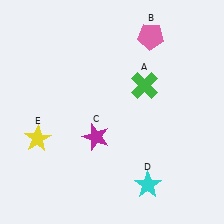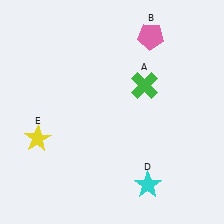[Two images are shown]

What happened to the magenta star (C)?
The magenta star (C) was removed in Image 2. It was in the bottom-left area of Image 1.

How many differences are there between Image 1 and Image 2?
There is 1 difference between the two images.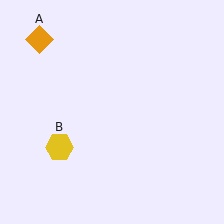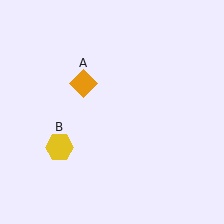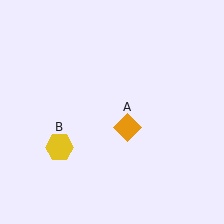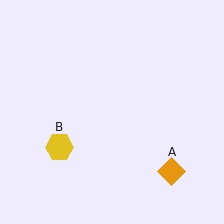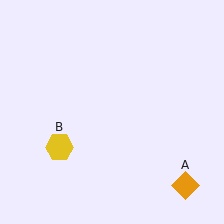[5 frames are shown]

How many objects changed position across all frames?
1 object changed position: orange diamond (object A).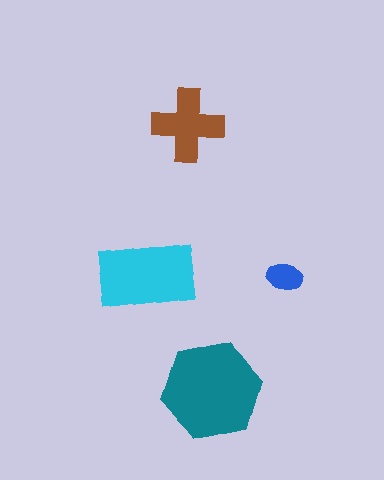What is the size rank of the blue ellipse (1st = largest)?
4th.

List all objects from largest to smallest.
The teal hexagon, the cyan rectangle, the brown cross, the blue ellipse.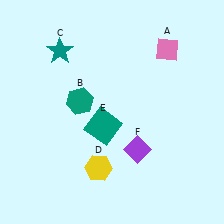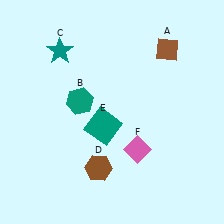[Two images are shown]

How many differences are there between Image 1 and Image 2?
There are 3 differences between the two images.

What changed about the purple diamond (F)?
In Image 1, F is purple. In Image 2, it changed to pink.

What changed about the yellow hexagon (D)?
In Image 1, D is yellow. In Image 2, it changed to brown.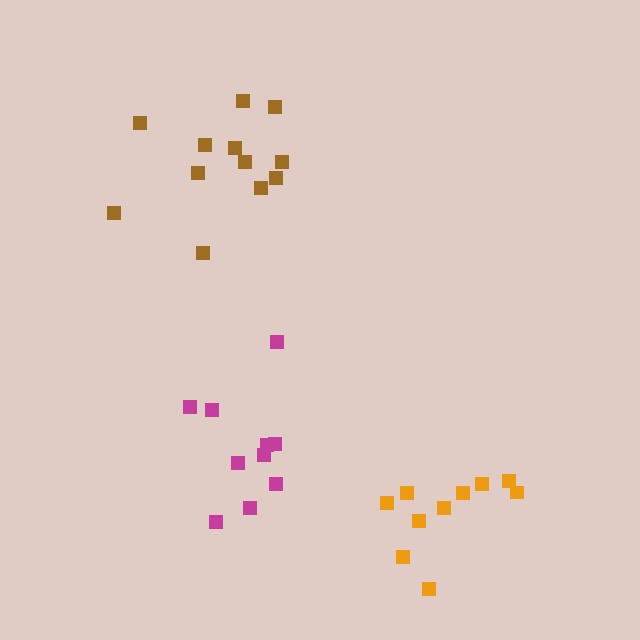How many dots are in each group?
Group 1: 12 dots, Group 2: 10 dots, Group 3: 10 dots (32 total).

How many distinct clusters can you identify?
There are 3 distinct clusters.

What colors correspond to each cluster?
The clusters are colored: brown, orange, magenta.